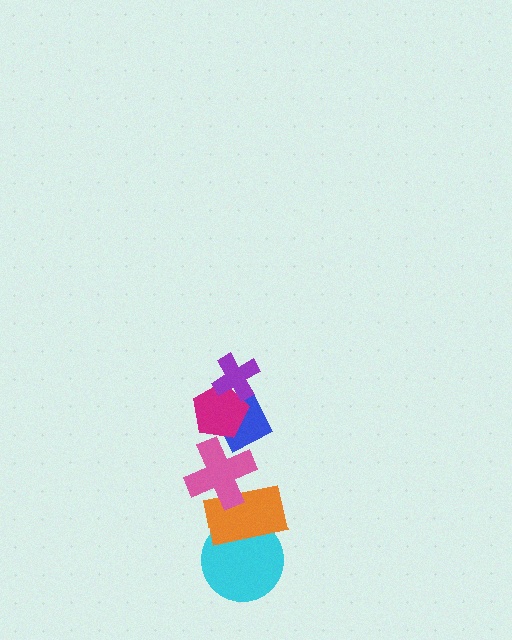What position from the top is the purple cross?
The purple cross is 1st from the top.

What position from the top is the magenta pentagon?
The magenta pentagon is 2nd from the top.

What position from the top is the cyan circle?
The cyan circle is 6th from the top.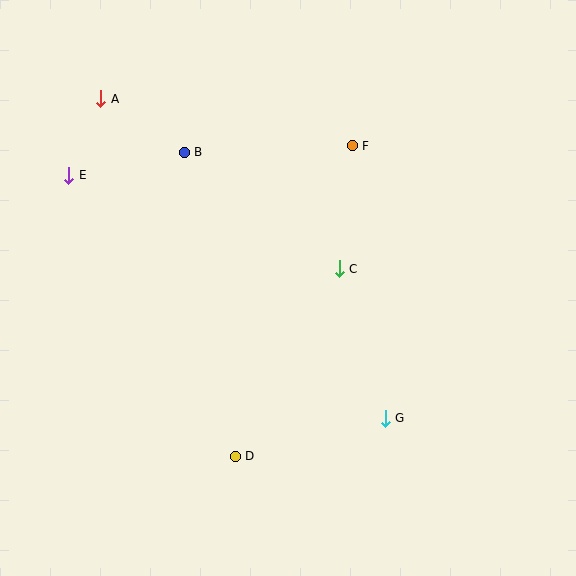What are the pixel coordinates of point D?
Point D is at (235, 456).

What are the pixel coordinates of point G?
Point G is at (385, 418).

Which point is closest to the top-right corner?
Point F is closest to the top-right corner.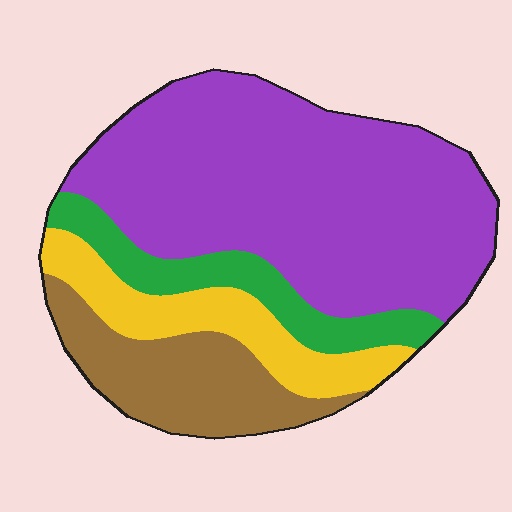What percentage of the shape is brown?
Brown covers roughly 15% of the shape.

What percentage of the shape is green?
Green takes up less than a sixth of the shape.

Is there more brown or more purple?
Purple.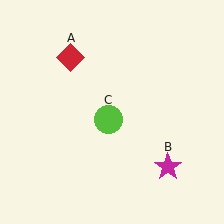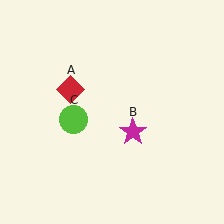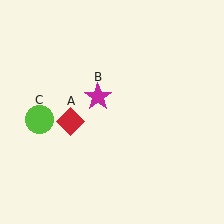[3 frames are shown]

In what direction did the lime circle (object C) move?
The lime circle (object C) moved left.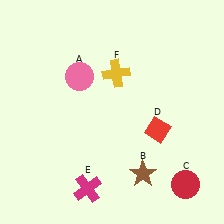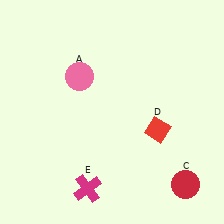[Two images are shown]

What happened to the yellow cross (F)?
The yellow cross (F) was removed in Image 2. It was in the top-right area of Image 1.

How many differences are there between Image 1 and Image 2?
There are 2 differences between the two images.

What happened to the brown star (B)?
The brown star (B) was removed in Image 2. It was in the bottom-right area of Image 1.